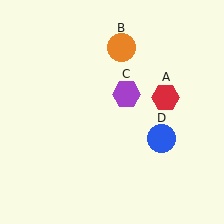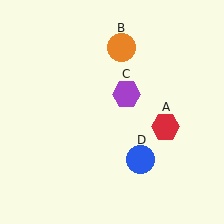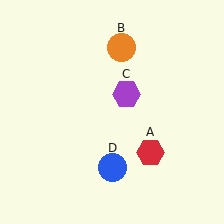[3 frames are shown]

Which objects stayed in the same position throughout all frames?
Orange circle (object B) and purple hexagon (object C) remained stationary.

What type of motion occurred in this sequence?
The red hexagon (object A), blue circle (object D) rotated clockwise around the center of the scene.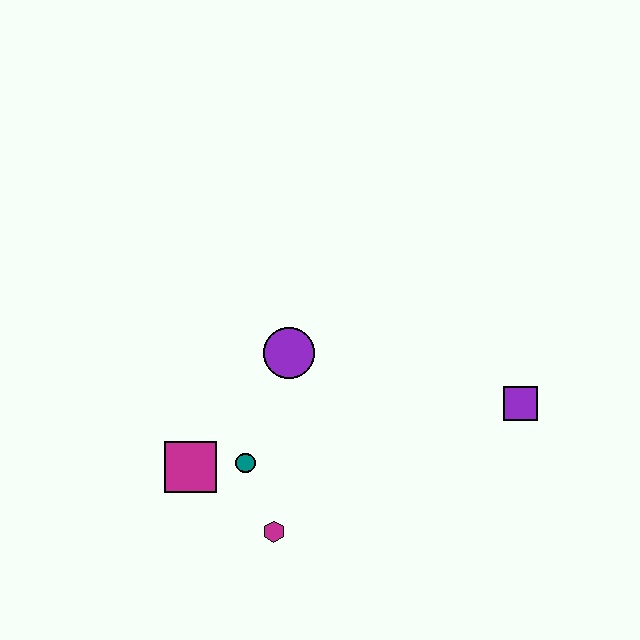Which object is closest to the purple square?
The purple circle is closest to the purple square.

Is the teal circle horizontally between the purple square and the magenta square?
Yes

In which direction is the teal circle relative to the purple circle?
The teal circle is below the purple circle.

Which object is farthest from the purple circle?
The purple square is farthest from the purple circle.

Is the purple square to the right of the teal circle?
Yes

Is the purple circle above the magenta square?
Yes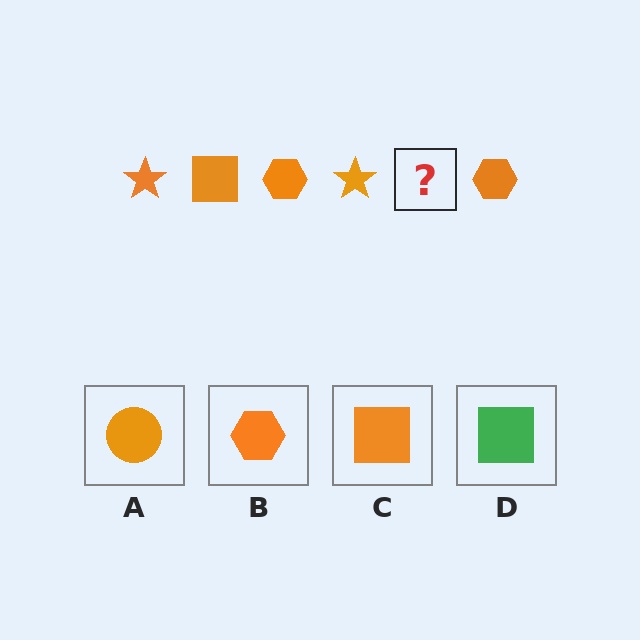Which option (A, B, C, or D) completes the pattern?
C.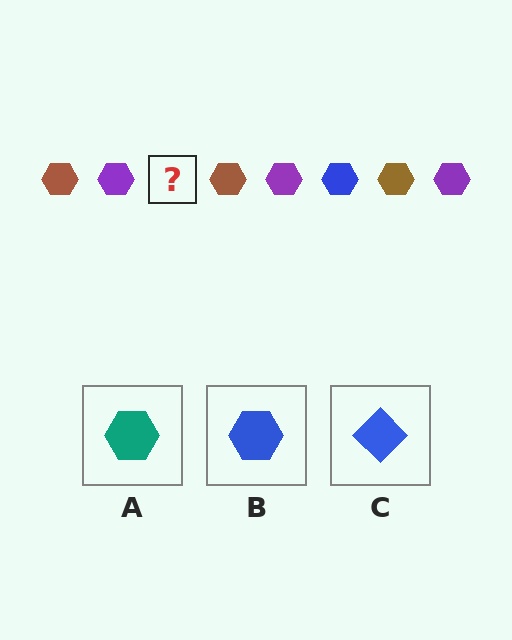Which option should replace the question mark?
Option B.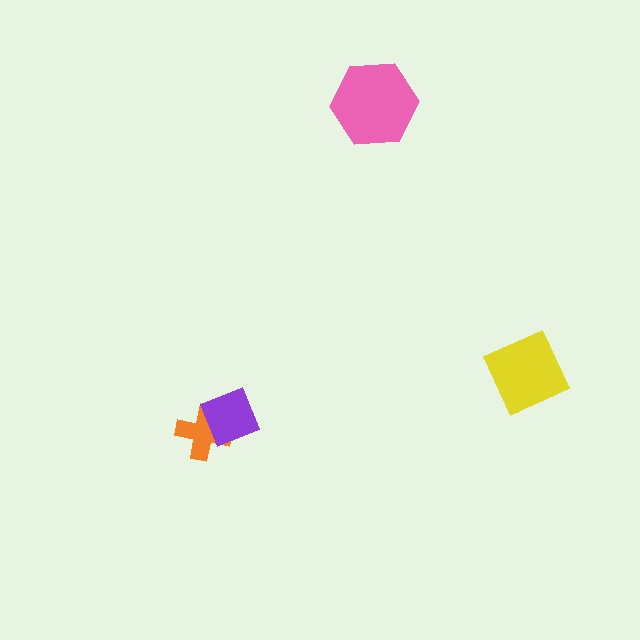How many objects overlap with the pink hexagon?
0 objects overlap with the pink hexagon.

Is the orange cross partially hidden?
Yes, it is partially covered by another shape.